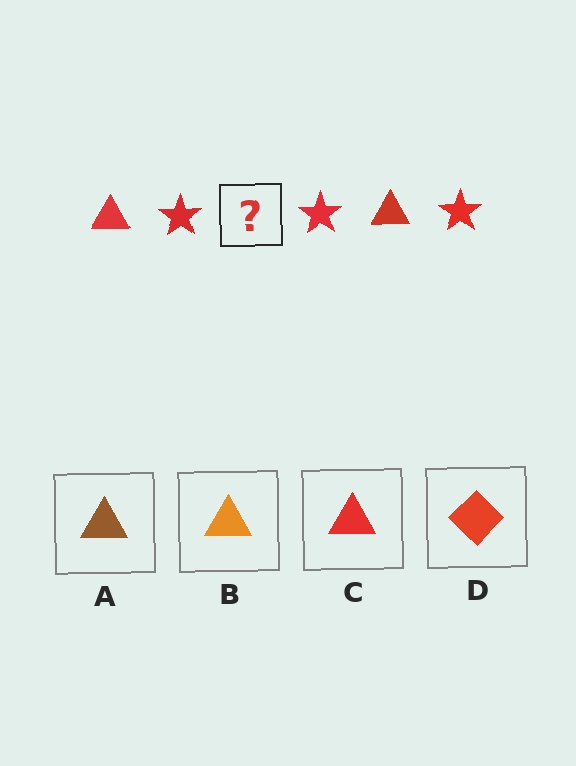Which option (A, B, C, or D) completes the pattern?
C.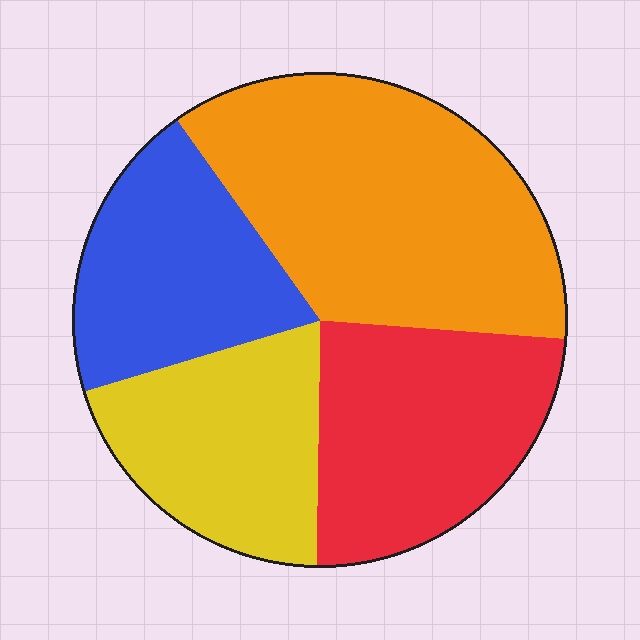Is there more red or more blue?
Red.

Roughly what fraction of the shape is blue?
Blue takes up about one fifth (1/5) of the shape.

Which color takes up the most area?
Orange, at roughly 35%.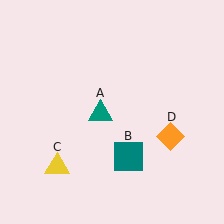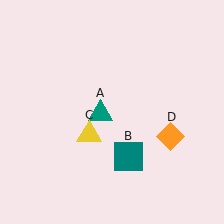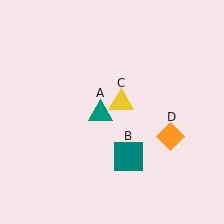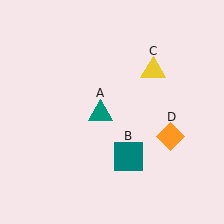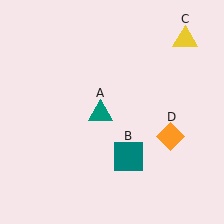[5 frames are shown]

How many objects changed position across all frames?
1 object changed position: yellow triangle (object C).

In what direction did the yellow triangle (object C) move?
The yellow triangle (object C) moved up and to the right.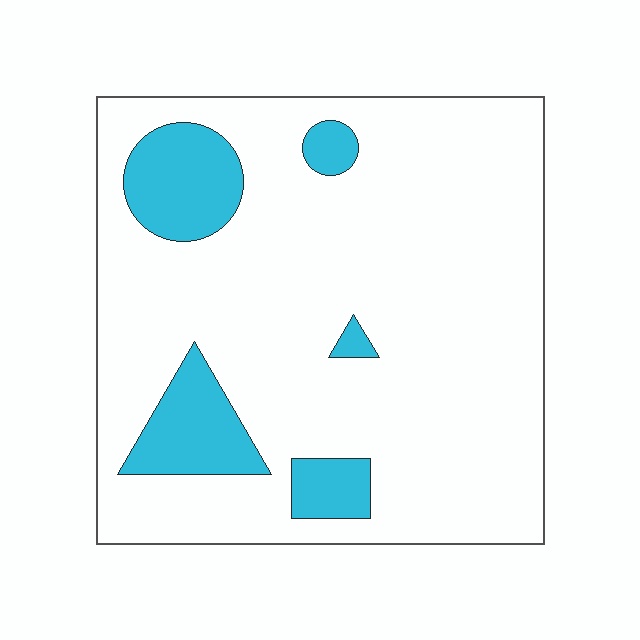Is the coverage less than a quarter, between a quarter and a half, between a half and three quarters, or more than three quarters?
Less than a quarter.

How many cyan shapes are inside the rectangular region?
5.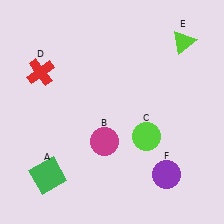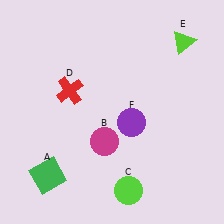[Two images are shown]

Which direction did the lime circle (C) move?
The lime circle (C) moved down.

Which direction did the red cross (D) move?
The red cross (D) moved right.